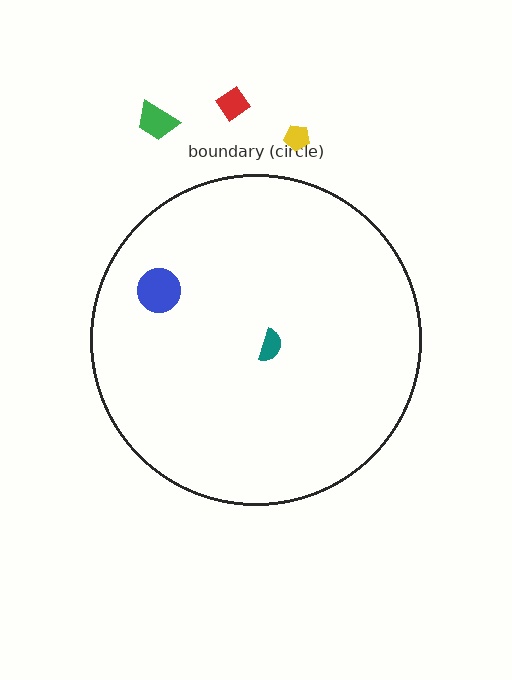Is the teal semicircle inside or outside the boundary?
Inside.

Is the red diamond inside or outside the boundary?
Outside.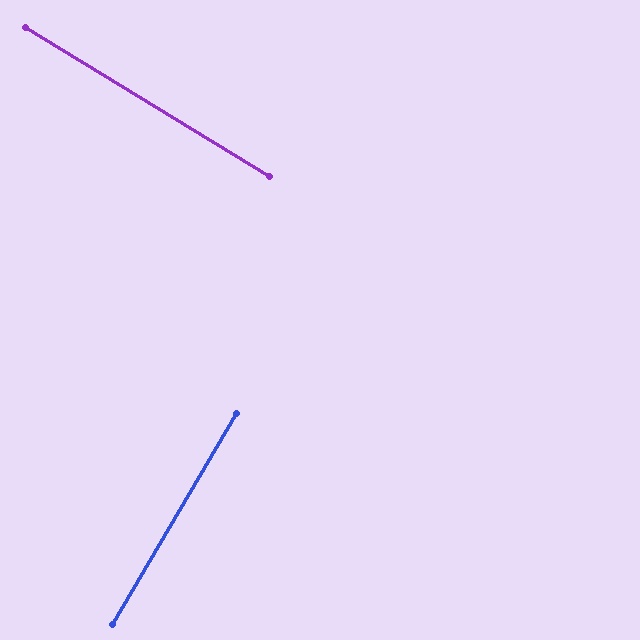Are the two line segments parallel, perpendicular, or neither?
Perpendicular — they meet at approximately 89°.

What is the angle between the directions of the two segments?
Approximately 89 degrees.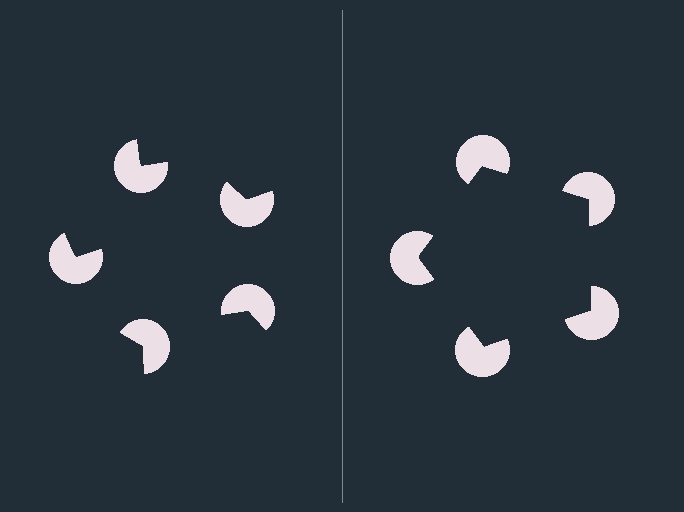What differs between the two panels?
The pac-man discs are positioned identically on both sides; only the wedge orientations differ. On the right they align to a pentagon; on the left they are misaligned.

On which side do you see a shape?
An illusory pentagon appears on the right side. On the left side the wedge cuts are rotated, so no coherent shape forms.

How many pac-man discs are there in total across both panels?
10 — 5 on each side.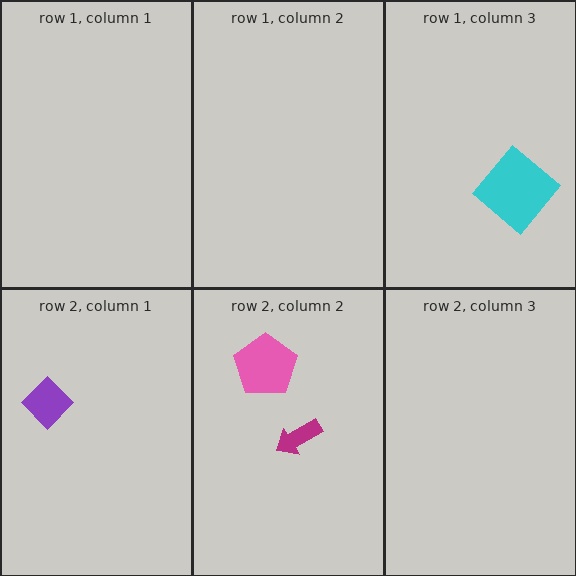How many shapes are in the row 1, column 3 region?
1.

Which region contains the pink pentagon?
The row 2, column 2 region.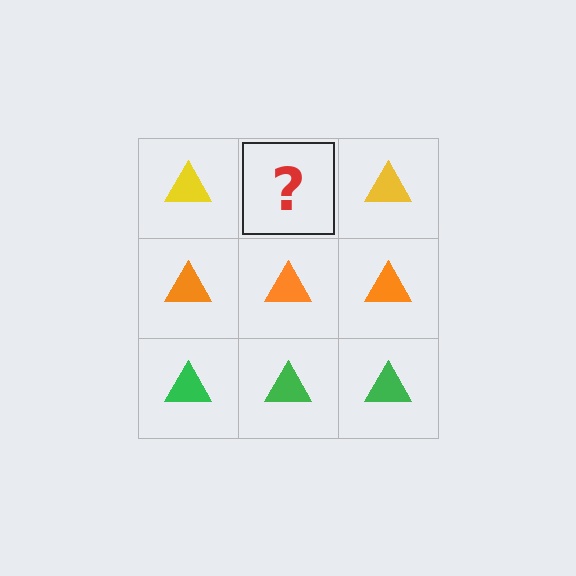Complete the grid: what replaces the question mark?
The question mark should be replaced with a yellow triangle.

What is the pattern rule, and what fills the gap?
The rule is that each row has a consistent color. The gap should be filled with a yellow triangle.